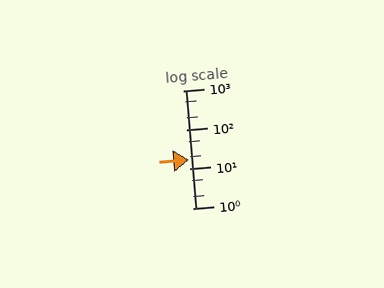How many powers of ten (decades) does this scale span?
The scale spans 3 decades, from 1 to 1000.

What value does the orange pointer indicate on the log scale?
The pointer indicates approximately 17.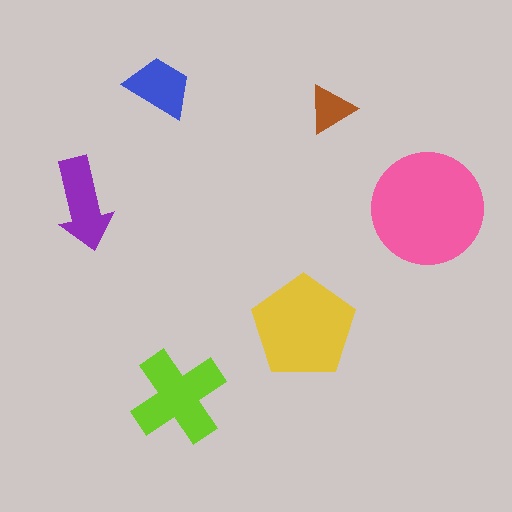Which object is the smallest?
The brown triangle.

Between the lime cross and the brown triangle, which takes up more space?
The lime cross.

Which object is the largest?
The pink circle.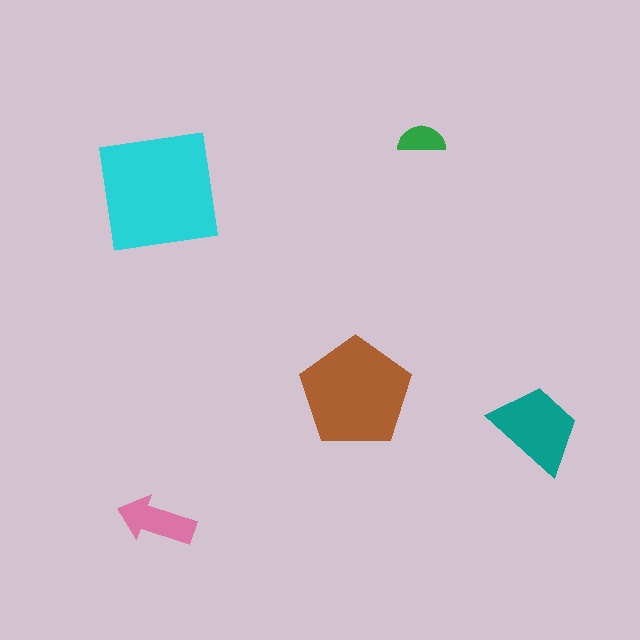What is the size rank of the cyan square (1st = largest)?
1st.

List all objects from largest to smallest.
The cyan square, the brown pentagon, the teal trapezoid, the pink arrow, the green semicircle.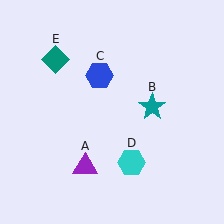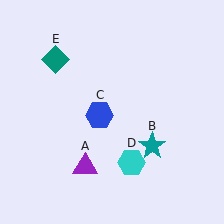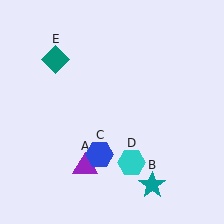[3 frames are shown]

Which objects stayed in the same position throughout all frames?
Purple triangle (object A) and cyan hexagon (object D) and teal diamond (object E) remained stationary.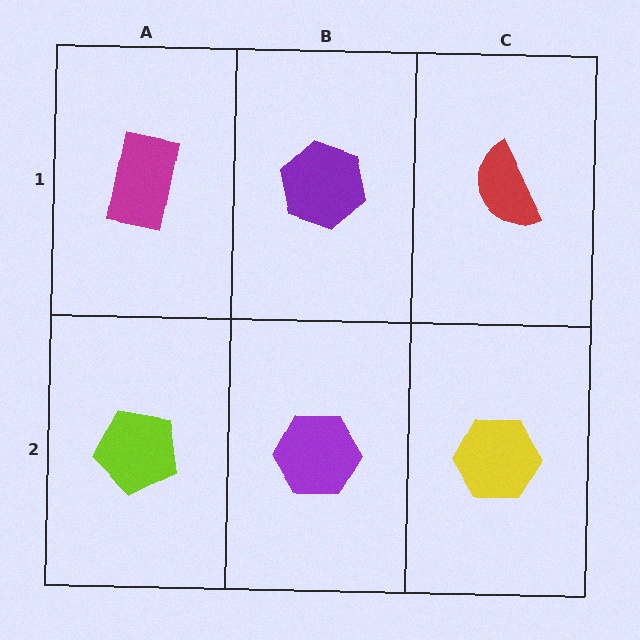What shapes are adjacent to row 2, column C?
A red semicircle (row 1, column C), a purple hexagon (row 2, column B).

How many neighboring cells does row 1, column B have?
3.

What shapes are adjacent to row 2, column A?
A magenta rectangle (row 1, column A), a purple hexagon (row 2, column B).